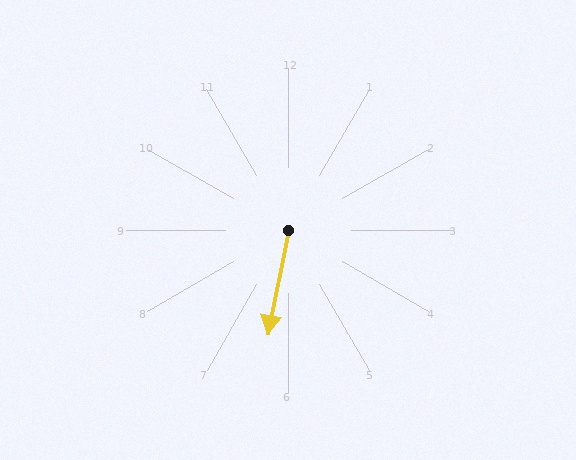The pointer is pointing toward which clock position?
Roughly 6 o'clock.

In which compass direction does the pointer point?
South.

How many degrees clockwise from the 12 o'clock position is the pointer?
Approximately 191 degrees.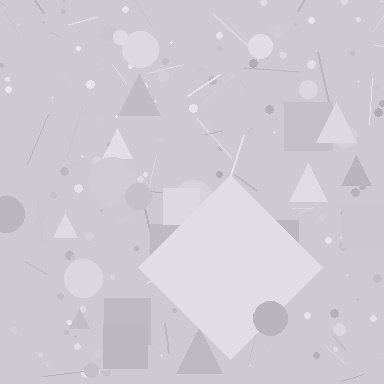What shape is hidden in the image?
A diamond is hidden in the image.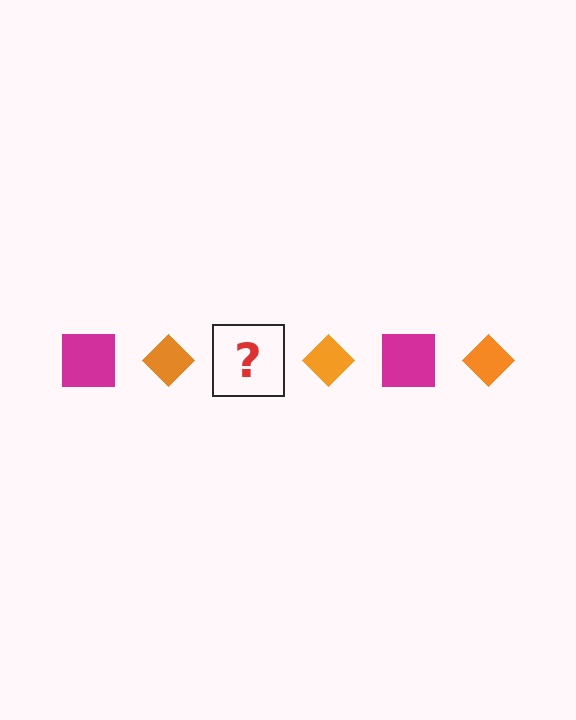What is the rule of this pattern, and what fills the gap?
The rule is that the pattern alternates between magenta square and orange diamond. The gap should be filled with a magenta square.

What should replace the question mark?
The question mark should be replaced with a magenta square.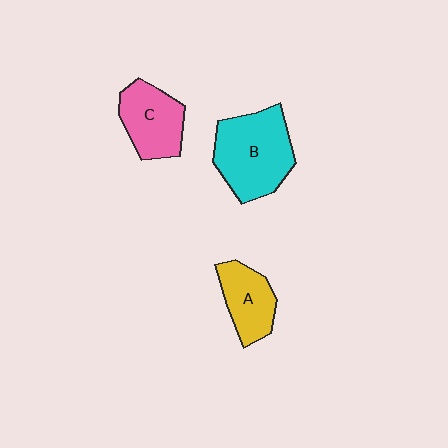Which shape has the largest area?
Shape B (cyan).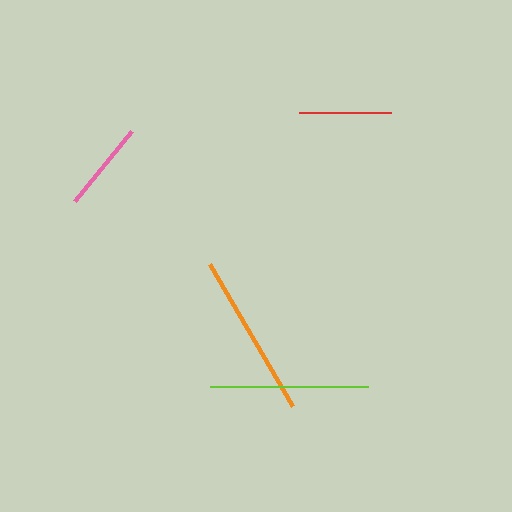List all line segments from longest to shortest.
From longest to shortest: orange, lime, red, pink.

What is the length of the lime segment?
The lime segment is approximately 158 pixels long.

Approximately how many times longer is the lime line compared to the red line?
The lime line is approximately 1.7 times the length of the red line.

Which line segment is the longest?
The orange line is the longest at approximately 164 pixels.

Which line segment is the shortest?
The pink line is the shortest at approximately 90 pixels.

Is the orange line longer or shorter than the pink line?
The orange line is longer than the pink line.